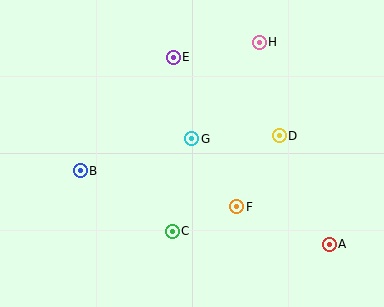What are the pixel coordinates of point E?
Point E is at (173, 57).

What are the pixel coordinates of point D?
Point D is at (279, 136).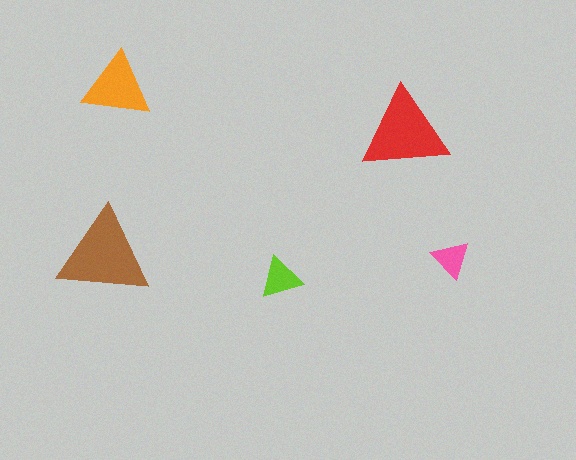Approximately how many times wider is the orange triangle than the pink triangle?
About 2 times wider.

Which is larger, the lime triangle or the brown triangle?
The brown one.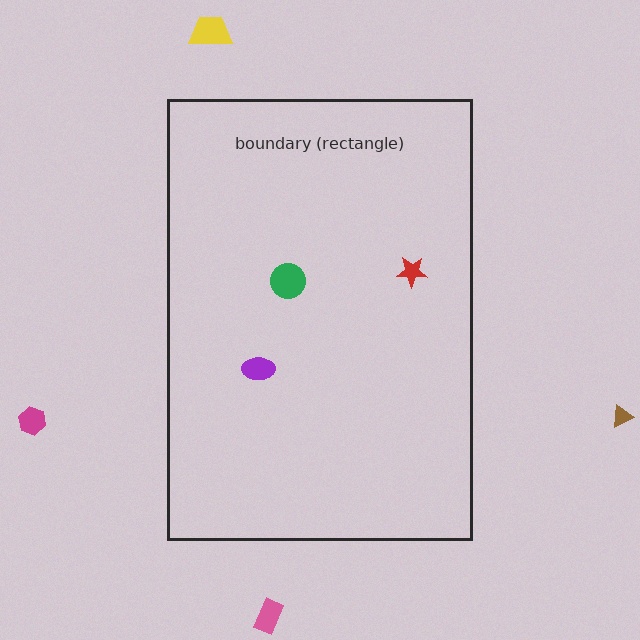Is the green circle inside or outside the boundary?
Inside.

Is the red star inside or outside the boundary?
Inside.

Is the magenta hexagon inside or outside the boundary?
Outside.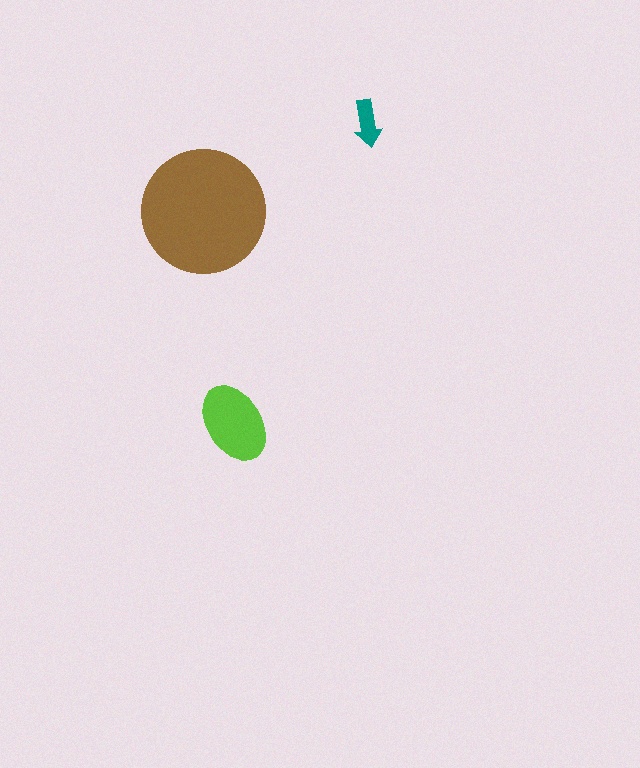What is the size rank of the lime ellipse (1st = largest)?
2nd.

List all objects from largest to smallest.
The brown circle, the lime ellipse, the teal arrow.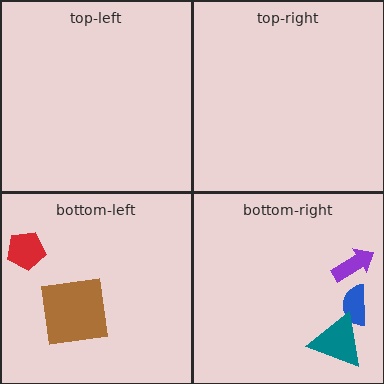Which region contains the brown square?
The bottom-left region.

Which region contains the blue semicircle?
The bottom-right region.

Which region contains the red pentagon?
The bottom-left region.